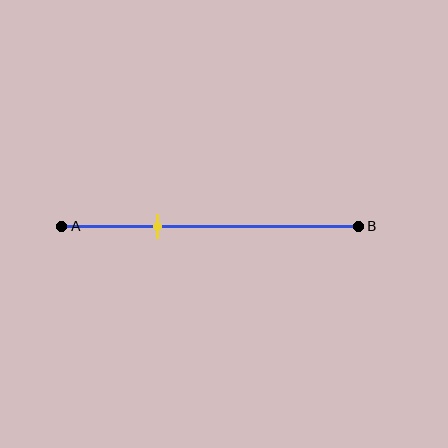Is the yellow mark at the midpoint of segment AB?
No, the mark is at about 30% from A, not at the 50% midpoint.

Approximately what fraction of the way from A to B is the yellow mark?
The yellow mark is approximately 30% of the way from A to B.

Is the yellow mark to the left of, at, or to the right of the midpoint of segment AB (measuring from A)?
The yellow mark is to the left of the midpoint of segment AB.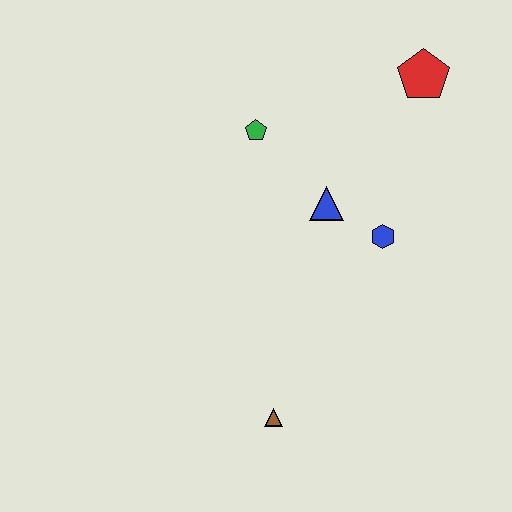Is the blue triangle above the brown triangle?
Yes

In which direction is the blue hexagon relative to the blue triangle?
The blue hexagon is to the right of the blue triangle.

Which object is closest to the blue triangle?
The blue hexagon is closest to the blue triangle.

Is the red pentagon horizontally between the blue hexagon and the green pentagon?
No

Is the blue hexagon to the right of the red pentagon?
No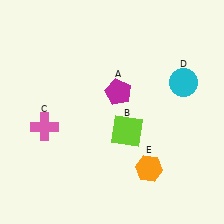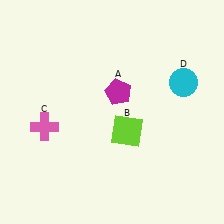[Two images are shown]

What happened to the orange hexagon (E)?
The orange hexagon (E) was removed in Image 2. It was in the bottom-right area of Image 1.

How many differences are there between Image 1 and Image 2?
There is 1 difference between the two images.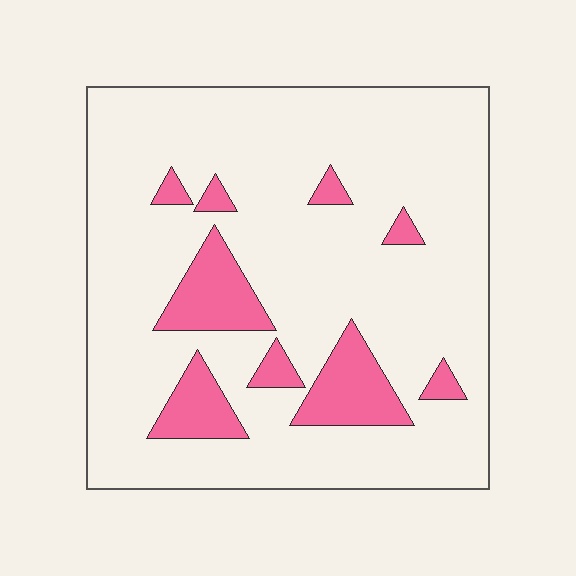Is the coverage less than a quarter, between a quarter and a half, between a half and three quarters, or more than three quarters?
Less than a quarter.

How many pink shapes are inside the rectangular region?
9.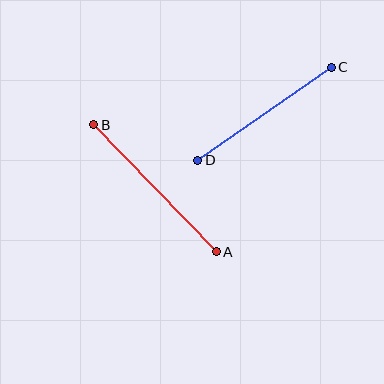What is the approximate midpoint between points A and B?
The midpoint is at approximately (155, 188) pixels.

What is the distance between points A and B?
The distance is approximately 176 pixels.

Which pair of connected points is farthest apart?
Points A and B are farthest apart.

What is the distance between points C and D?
The distance is approximately 163 pixels.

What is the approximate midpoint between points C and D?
The midpoint is at approximately (265, 114) pixels.